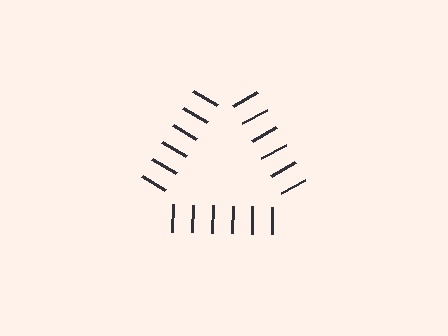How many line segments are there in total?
18 — 6 along each of the 3 edges.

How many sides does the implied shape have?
3 sides — the line-ends trace a triangle.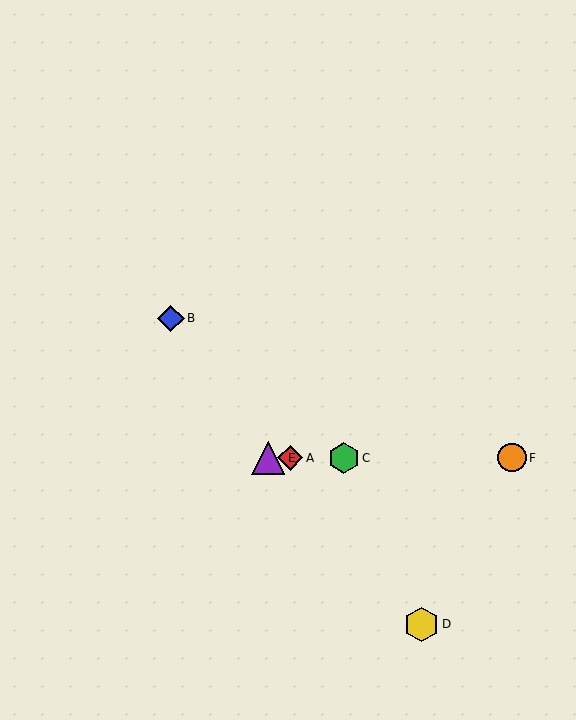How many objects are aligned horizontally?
4 objects (A, C, E, F) are aligned horizontally.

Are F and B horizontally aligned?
No, F is at y≈458 and B is at y≈318.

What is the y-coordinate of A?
Object A is at y≈458.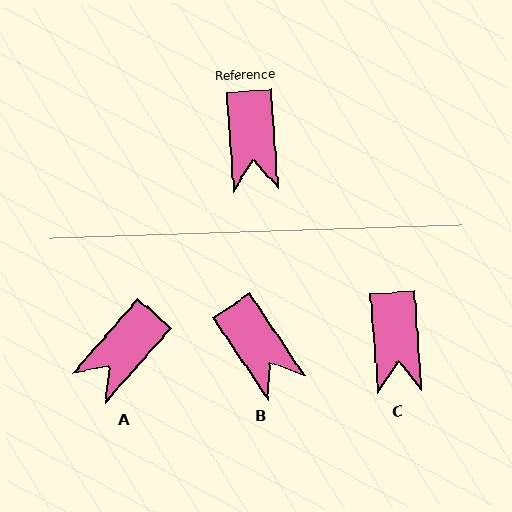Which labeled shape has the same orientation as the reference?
C.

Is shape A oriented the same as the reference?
No, it is off by about 46 degrees.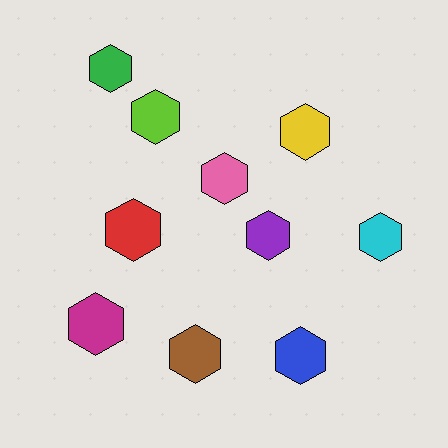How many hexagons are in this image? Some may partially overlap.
There are 10 hexagons.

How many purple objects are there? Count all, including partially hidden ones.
There is 1 purple object.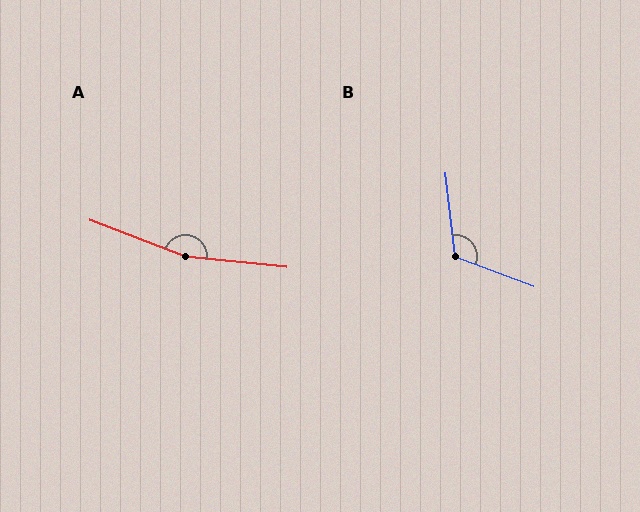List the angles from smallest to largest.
B (117°), A (165°).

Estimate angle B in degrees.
Approximately 117 degrees.